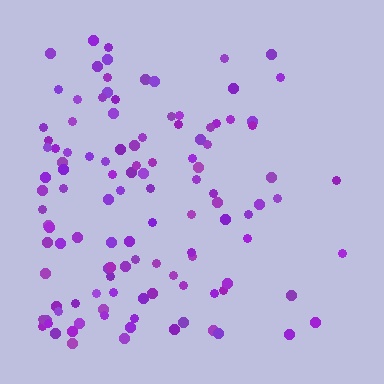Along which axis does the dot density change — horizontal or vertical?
Horizontal.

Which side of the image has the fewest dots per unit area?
The right.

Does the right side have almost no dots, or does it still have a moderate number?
Still a moderate number, just noticeably fewer than the left.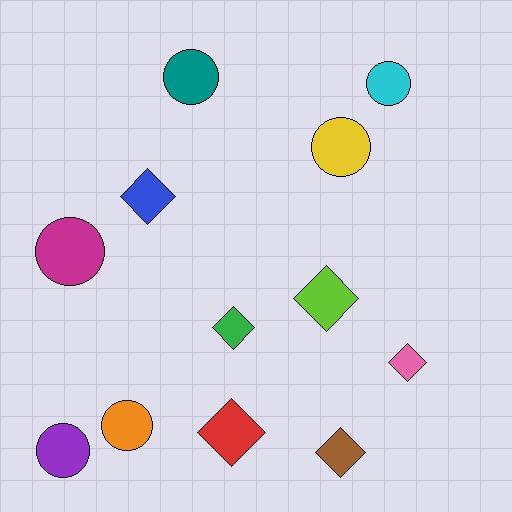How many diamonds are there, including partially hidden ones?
There are 6 diamonds.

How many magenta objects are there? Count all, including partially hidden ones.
There is 1 magenta object.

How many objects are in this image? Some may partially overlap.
There are 12 objects.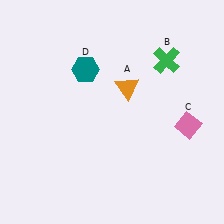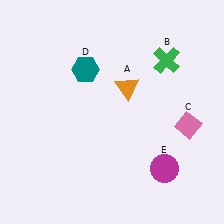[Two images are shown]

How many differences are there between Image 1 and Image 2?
There is 1 difference between the two images.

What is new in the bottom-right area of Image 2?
A magenta circle (E) was added in the bottom-right area of Image 2.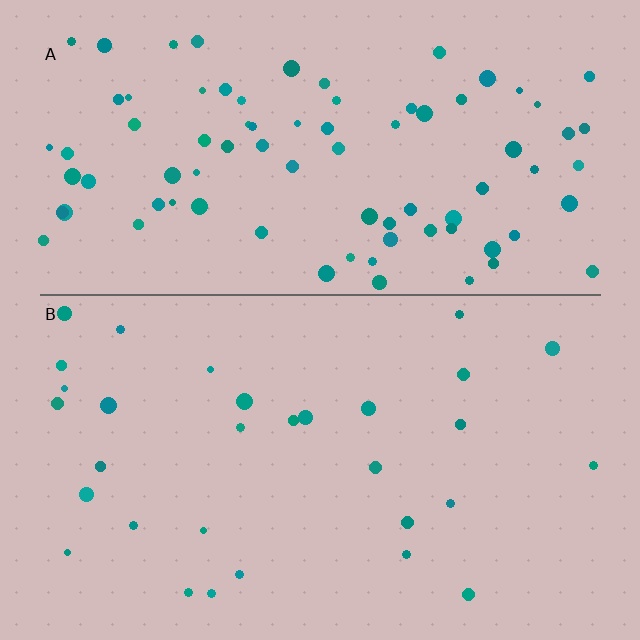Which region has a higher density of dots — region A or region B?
A (the top).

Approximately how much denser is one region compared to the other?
Approximately 2.7× — region A over region B.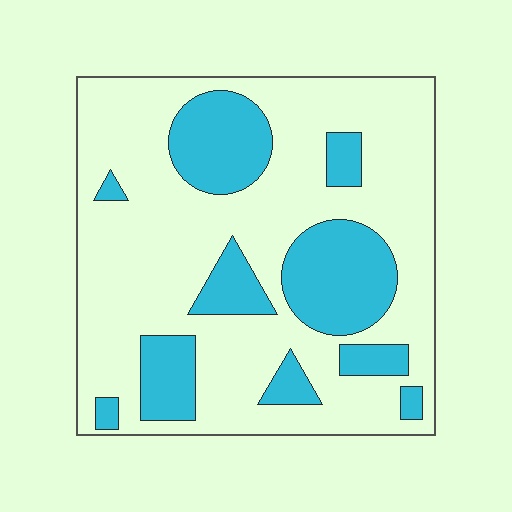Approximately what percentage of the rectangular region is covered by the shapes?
Approximately 30%.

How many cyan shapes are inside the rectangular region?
10.